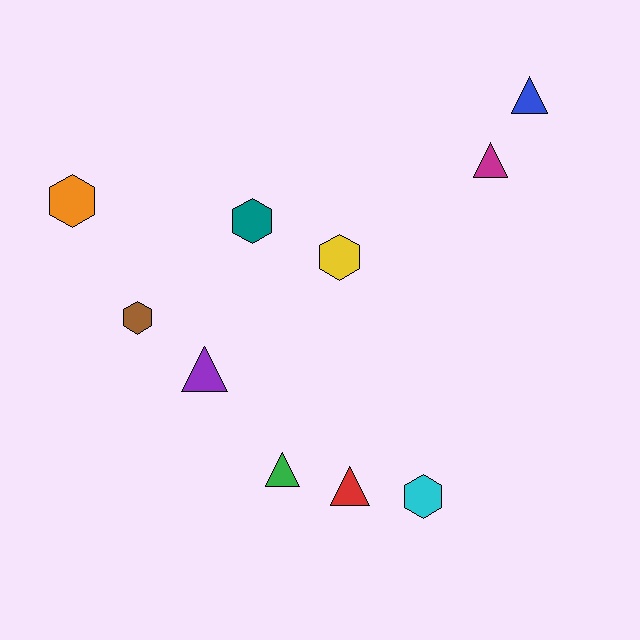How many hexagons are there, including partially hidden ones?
There are 5 hexagons.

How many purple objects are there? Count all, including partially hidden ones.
There is 1 purple object.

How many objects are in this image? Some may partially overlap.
There are 10 objects.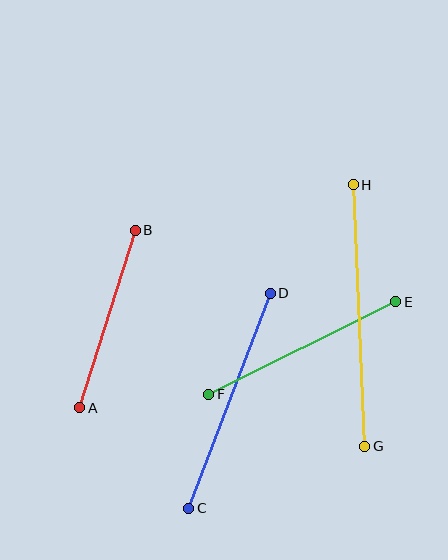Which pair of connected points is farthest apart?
Points G and H are farthest apart.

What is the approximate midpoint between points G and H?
The midpoint is at approximately (359, 316) pixels.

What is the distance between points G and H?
The distance is approximately 262 pixels.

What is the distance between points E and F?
The distance is approximately 209 pixels.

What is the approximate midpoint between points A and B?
The midpoint is at approximately (108, 319) pixels.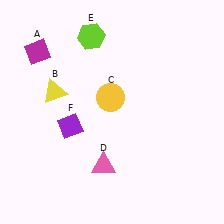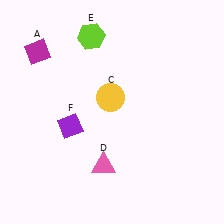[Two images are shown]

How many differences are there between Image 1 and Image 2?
There is 1 difference between the two images.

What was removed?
The yellow triangle (B) was removed in Image 2.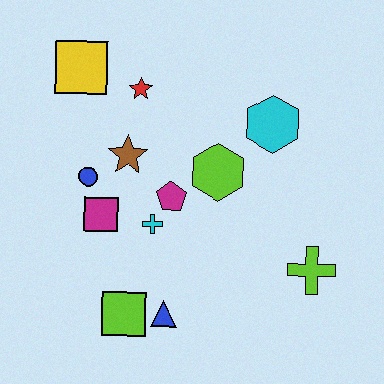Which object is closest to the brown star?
The blue circle is closest to the brown star.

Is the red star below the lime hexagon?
No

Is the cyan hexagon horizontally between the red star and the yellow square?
No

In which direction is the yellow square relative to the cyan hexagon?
The yellow square is to the left of the cyan hexagon.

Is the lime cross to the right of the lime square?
Yes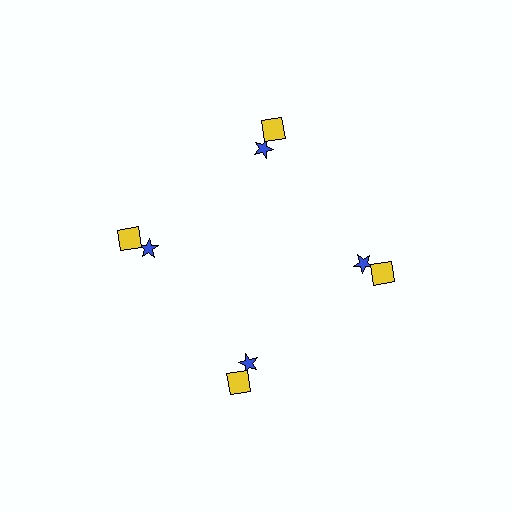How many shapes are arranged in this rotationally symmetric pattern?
There are 8 shapes, arranged in 4 groups of 2.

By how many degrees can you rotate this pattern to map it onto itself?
The pattern maps onto itself every 90 degrees of rotation.